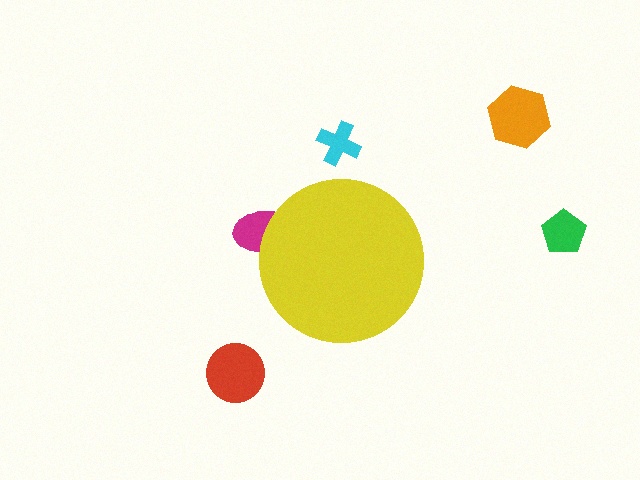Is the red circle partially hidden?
No, the red circle is fully visible.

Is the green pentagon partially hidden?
No, the green pentagon is fully visible.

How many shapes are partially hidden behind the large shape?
1 shape is partially hidden.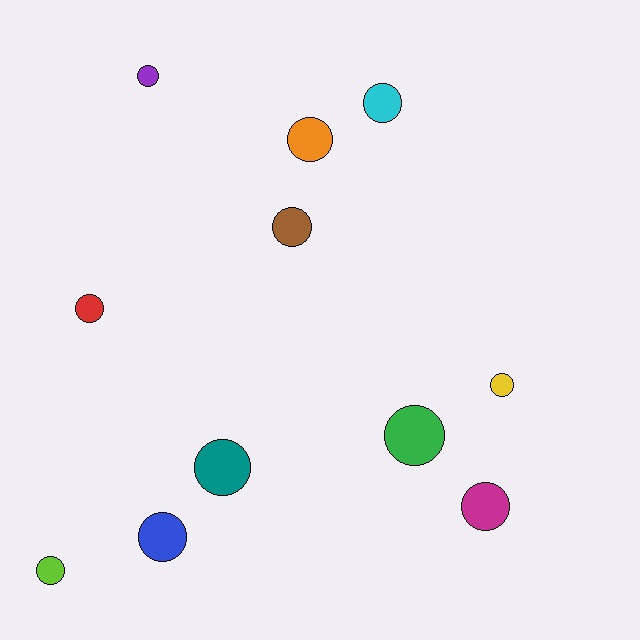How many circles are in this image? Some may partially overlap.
There are 11 circles.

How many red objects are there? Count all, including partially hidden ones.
There is 1 red object.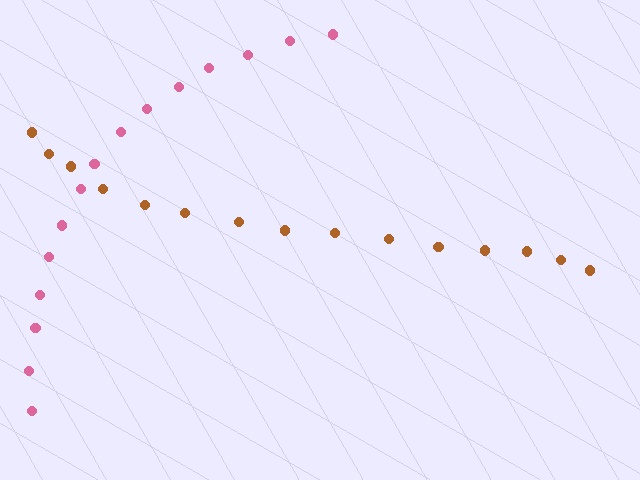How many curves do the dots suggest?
There are 2 distinct paths.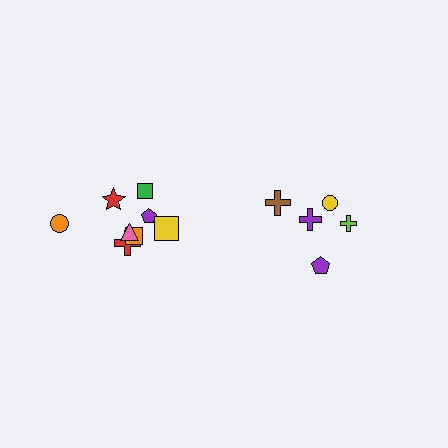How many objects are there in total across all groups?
There are 13 objects.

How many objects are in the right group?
There are 5 objects.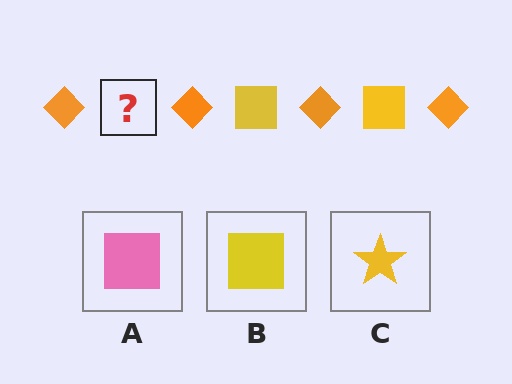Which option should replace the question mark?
Option B.